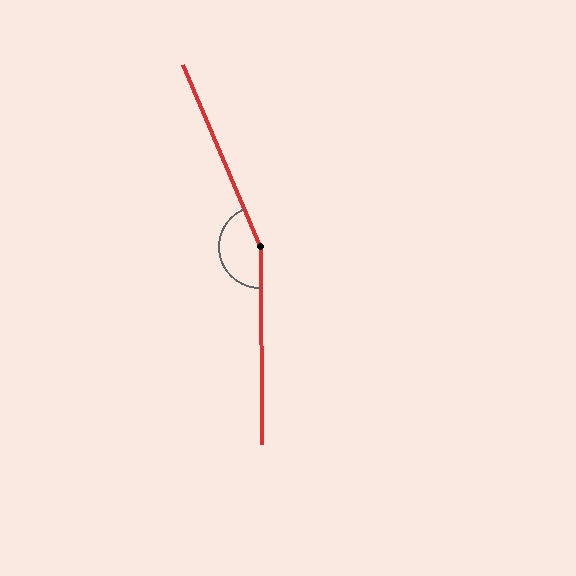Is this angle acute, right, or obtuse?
It is obtuse.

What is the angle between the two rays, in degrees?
Approximately 157 degrees.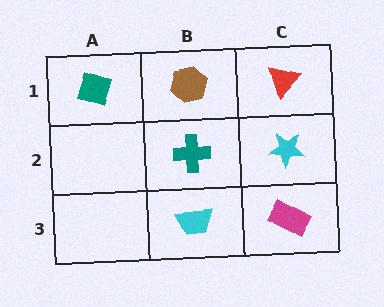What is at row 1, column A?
A teal diamond.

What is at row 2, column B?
A teal cross.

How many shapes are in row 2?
2 shapes.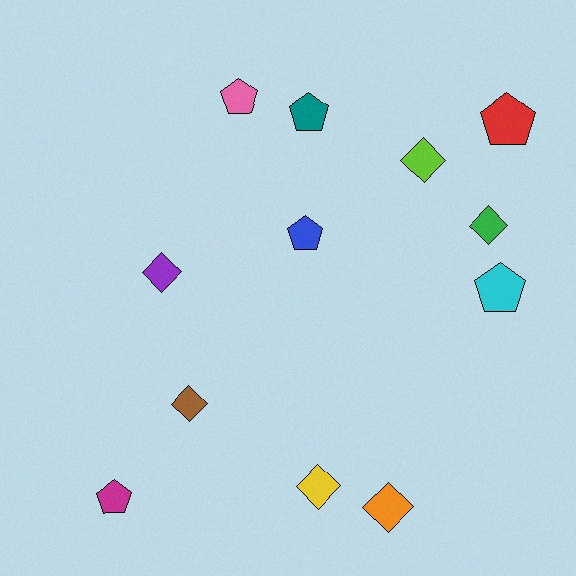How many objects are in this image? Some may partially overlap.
There are 12 objects.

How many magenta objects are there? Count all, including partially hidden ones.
There is 1 magenta object.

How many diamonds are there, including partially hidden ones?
There are 6 diamonds.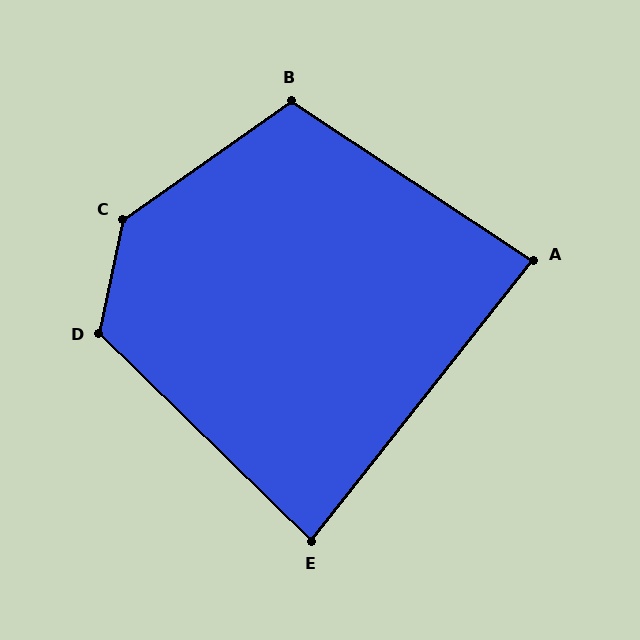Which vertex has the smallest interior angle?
E, at approximately 84 degrees.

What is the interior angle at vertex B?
Approximately 111 degrees (obtuse).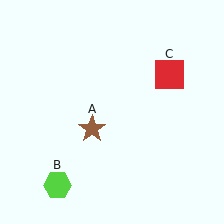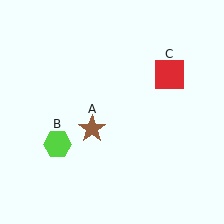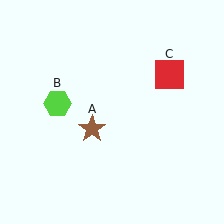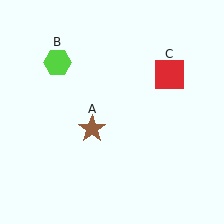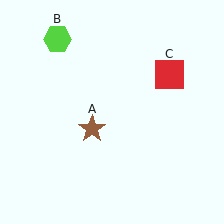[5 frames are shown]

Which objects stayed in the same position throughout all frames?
Brown star (object A) and red square (object C) remained stationary.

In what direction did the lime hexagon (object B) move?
The lime hexagon (object B) moved up.